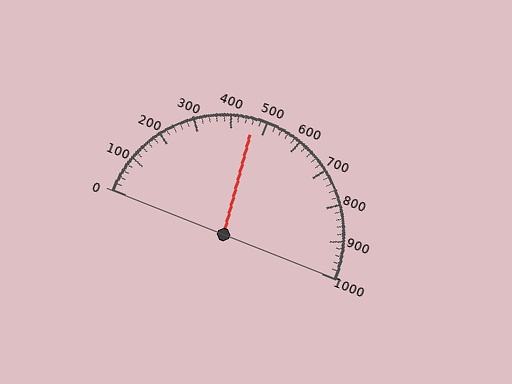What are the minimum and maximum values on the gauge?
The gauge ranges from 0 to 1000.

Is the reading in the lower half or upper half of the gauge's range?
The reading is in the lower half of the range (0 to 1000).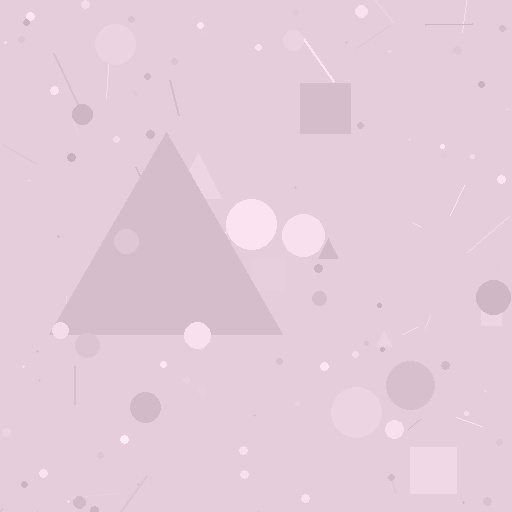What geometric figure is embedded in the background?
A triangle is embedded in the background.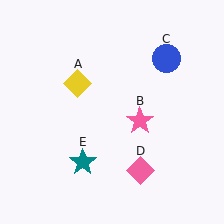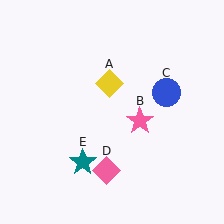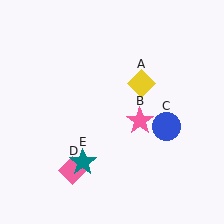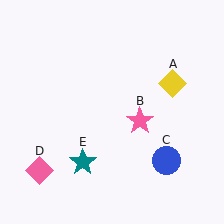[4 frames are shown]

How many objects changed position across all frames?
3 objects changed position: yellow diamond (object A), blue circle (object C), pink diamond (object D).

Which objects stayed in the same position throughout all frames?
Pink star (object B) and teal star (object E) remained stationary.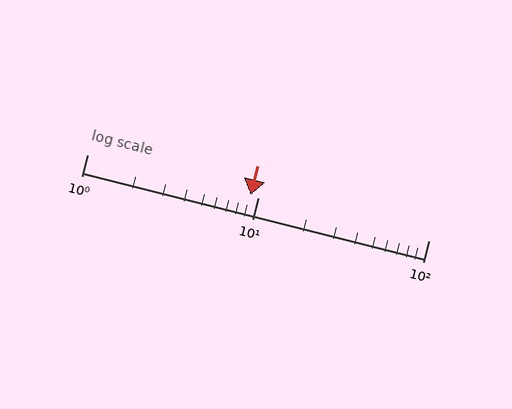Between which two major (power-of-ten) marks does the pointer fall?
The pointer is between 1 and 10.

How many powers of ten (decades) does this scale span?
The scale spans 2 decades, from 1 to 100.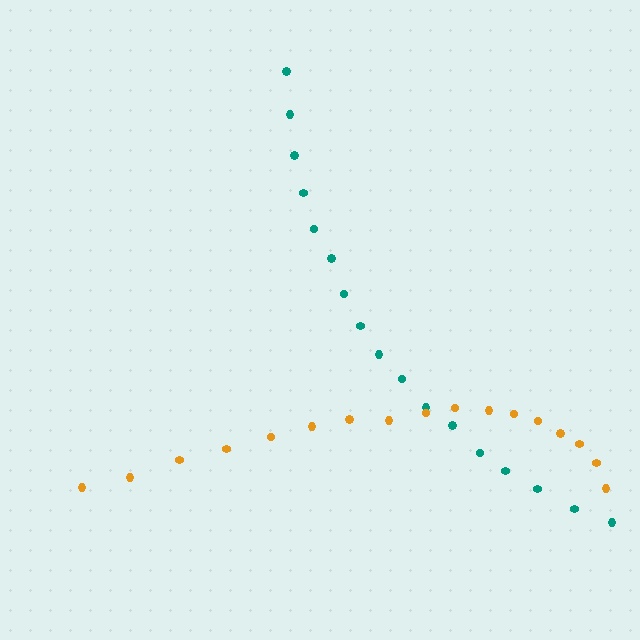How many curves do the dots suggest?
There are 2 distinct paths.